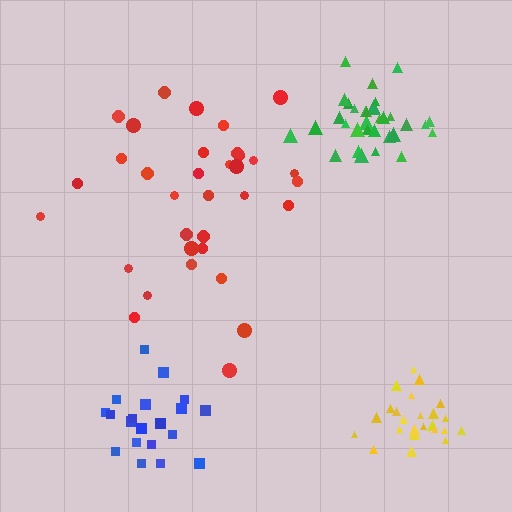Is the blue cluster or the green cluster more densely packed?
Green.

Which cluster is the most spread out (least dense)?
Red.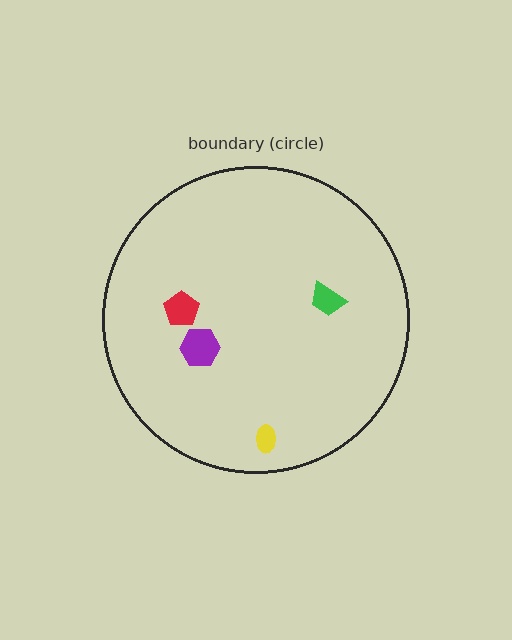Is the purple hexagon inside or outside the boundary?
Inside.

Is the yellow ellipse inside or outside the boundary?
Inside.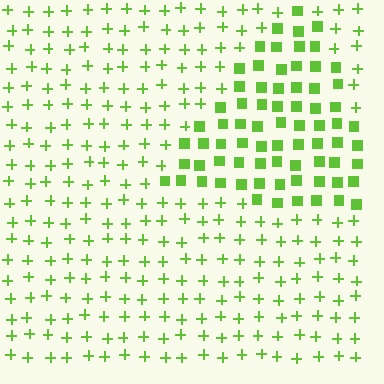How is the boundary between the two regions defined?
The boundary is defined by a change in element shape: squares inside vs. plus signs outside. All elements share the same color and spacing.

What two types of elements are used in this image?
The image uses squares inside the triangle region and plus signs outside it.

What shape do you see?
I see a triangle.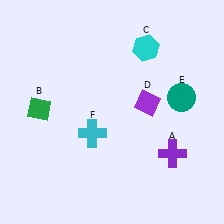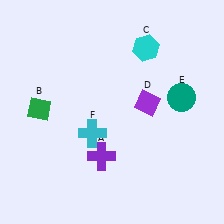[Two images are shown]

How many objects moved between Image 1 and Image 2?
1 object moved between the two images.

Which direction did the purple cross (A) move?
The purple cross (A) moved left.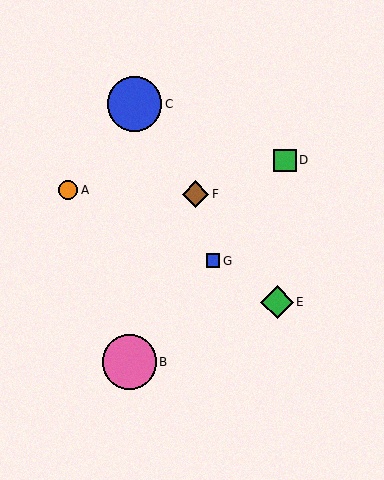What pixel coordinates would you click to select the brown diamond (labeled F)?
Click at (196, 194) to select the brown diamond F.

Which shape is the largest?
The blue circle (labeled C) is the largest.